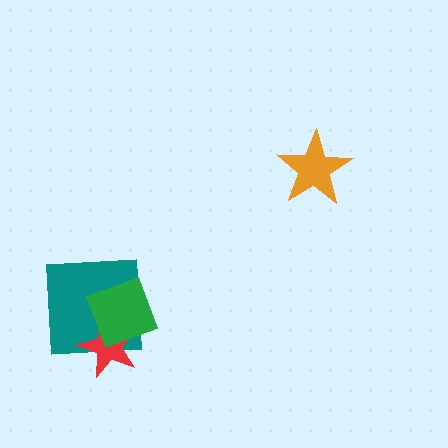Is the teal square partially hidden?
Yes, it is partially covered by another shape.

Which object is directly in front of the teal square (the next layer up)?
The red star is directly in front of the teal square.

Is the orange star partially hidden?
No, no other shape covers it.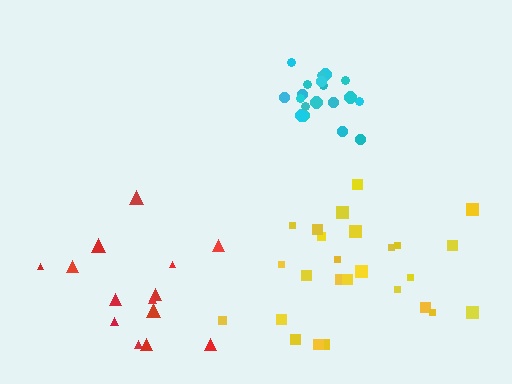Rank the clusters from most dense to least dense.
cyan, yellow, red.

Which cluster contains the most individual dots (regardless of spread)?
Yellow (26).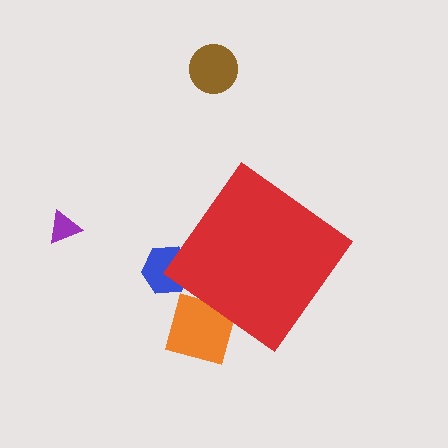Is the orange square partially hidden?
Yes, the orange square is partially hidden behind the red diamond.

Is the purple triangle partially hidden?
No, the purple triangle is fully visible.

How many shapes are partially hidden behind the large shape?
2 shapes are partially hidden.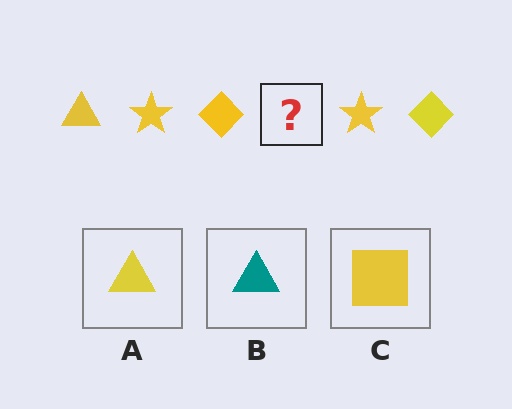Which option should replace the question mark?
Option A.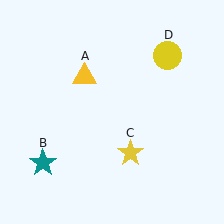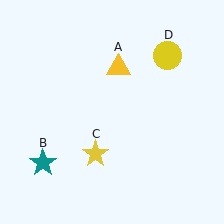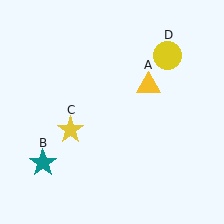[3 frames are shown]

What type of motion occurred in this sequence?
The yellow triangle (object A), yellow star (object C) rotated clockwise around the center of the scene.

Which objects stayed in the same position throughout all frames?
Teal star (object B) and yellow circle (object D) remained stationary.